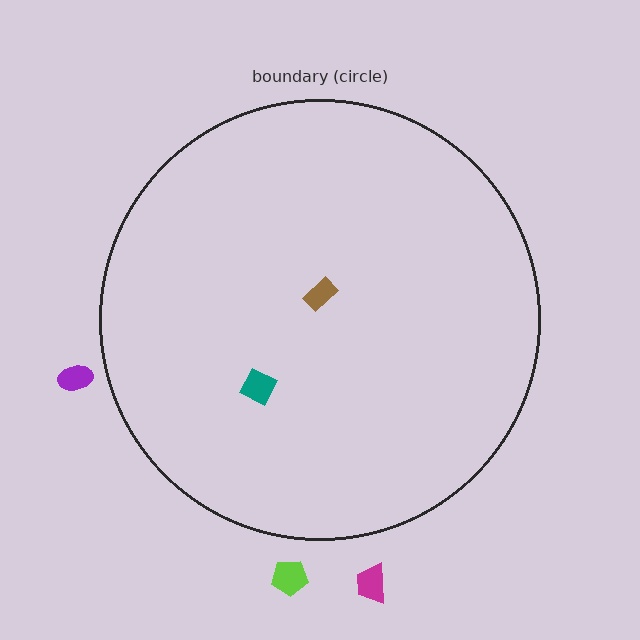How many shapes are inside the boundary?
2 inside, 3 outside.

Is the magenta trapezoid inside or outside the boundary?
Outside.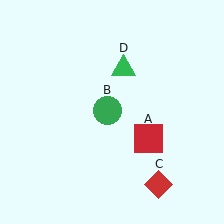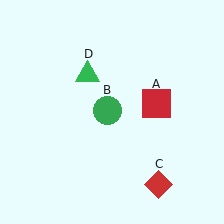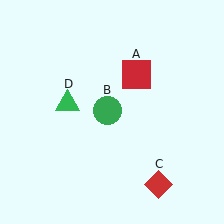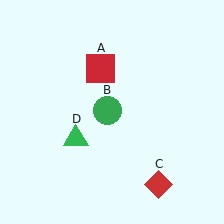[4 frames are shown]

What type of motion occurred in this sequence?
The red square (object A), green triangle (object D) rotated counterclockwise around the center of the scene.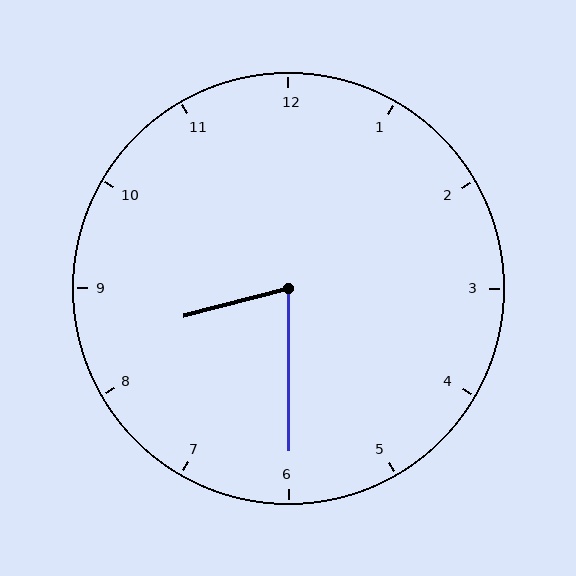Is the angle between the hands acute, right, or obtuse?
It is acute.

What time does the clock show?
8:30.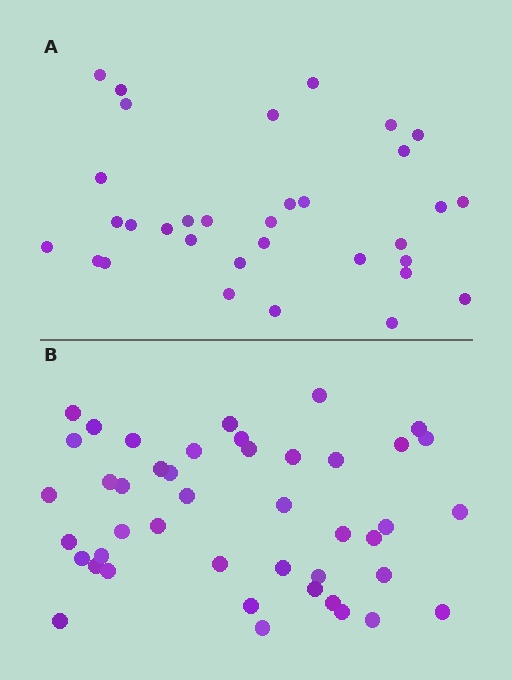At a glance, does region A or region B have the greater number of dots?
Region B (the bottom region) has more dots.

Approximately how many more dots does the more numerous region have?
Region B has roughly 12 or so more dots than region A.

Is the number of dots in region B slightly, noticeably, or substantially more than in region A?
Region B has noticeably more, but not dramatically so. The ratio is roughly 1.3 to 1.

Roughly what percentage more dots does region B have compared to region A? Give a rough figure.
About 35% more.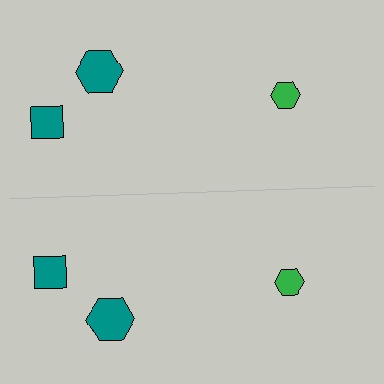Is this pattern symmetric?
Yes, this pattern has bilateral (reflection) symmetry.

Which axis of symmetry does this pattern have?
The pattern has a horizontal axis of symmetry running through the center of the image.